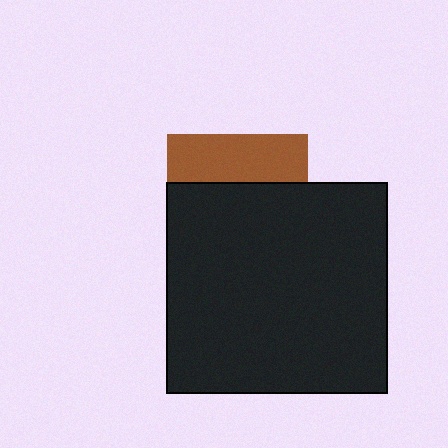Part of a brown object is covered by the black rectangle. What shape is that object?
It is a square.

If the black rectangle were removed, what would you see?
You would see the complete brown square.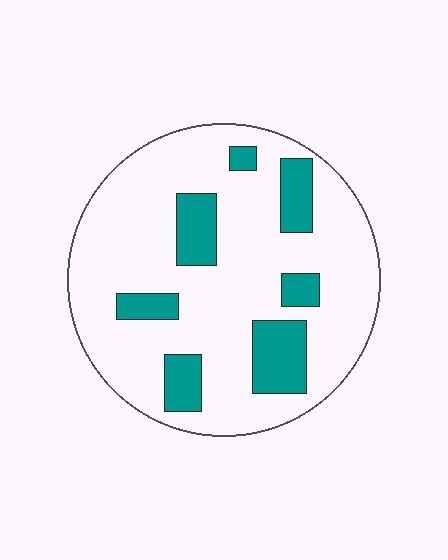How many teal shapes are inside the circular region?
7.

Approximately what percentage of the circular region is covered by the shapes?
Approximately 20%.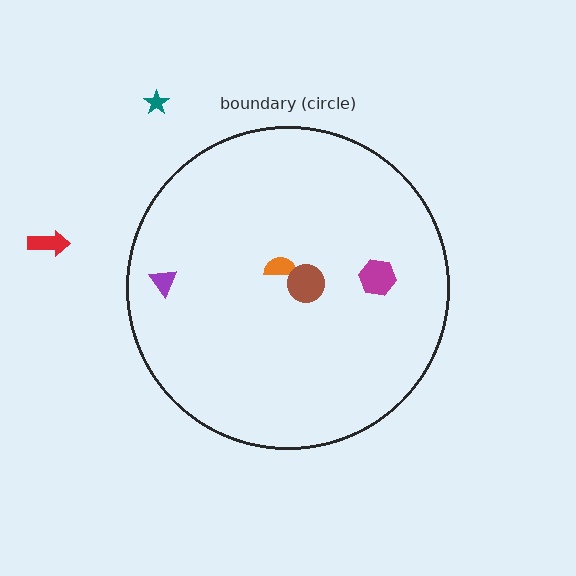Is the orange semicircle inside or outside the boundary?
Inside.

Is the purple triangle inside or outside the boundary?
Inside.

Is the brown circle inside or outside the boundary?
Inside.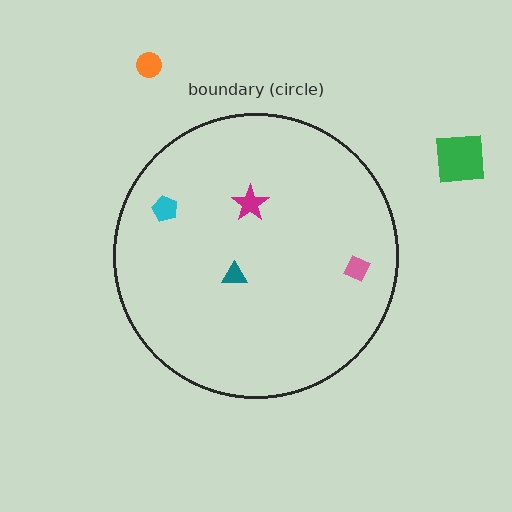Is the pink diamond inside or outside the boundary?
Inside.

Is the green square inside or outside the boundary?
Outside.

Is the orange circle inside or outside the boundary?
Outside.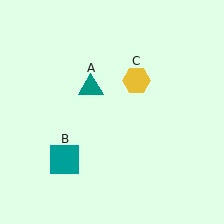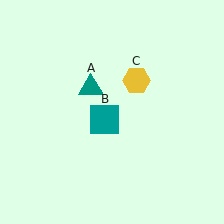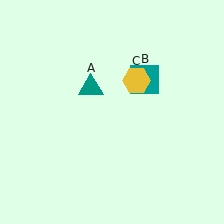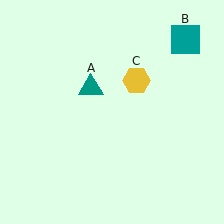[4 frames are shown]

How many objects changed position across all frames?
1 object changed position: teal square (object B).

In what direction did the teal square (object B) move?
The teal square (object B) moved up and to the right.